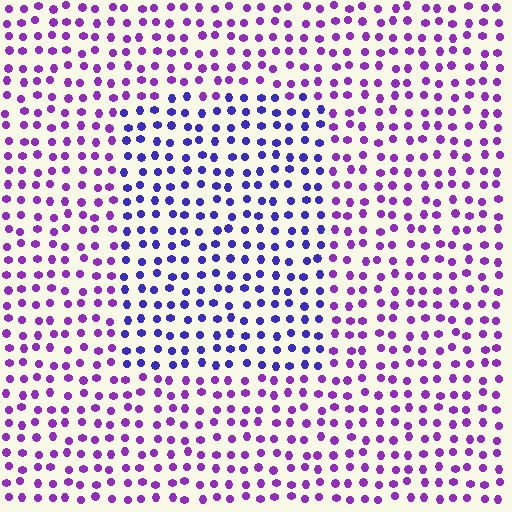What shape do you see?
I see a rectangle.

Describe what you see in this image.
The image is filled with small purple elements in a uniform arrangement. A rectangle-shaped region is visible where the elements are tinted to a slightly different hue, forming a subtle color boundary.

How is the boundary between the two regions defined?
The boundary is defined purely by a slight shift in hue (about 37 degrees). Spacing, size, and orientation are identical on both sides.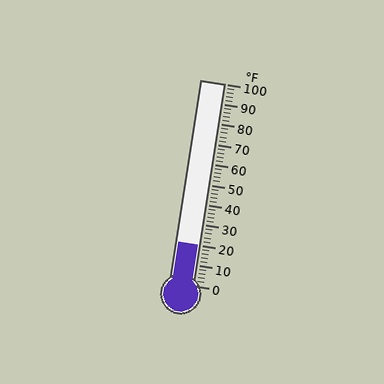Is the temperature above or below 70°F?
The temperature is below 70°F.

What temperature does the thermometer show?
The thermometer shows approximately 20°F.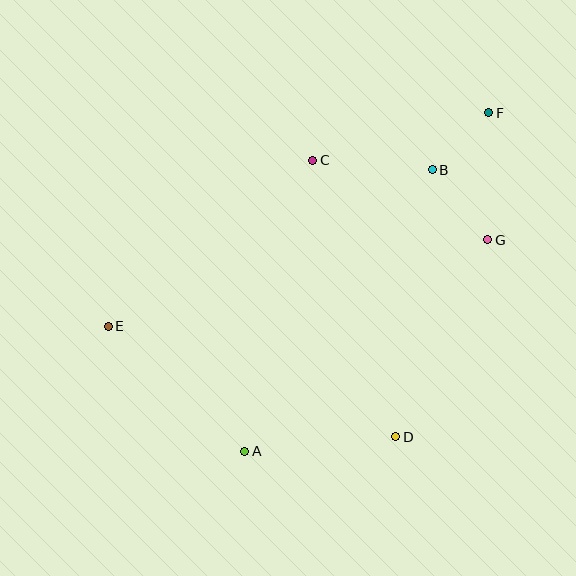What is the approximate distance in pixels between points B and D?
The distance between B and D is approximately 269 pixels.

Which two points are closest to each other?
Points B and F are closest to each other.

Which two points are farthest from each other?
Points E and F are farthest from each other.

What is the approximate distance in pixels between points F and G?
The distance between F and G is approximately 127 pixels.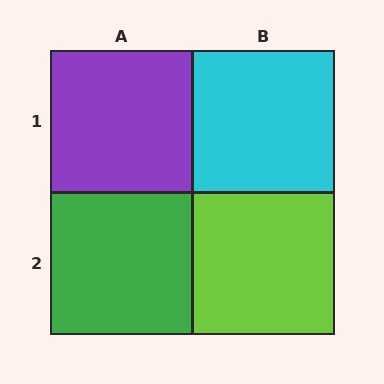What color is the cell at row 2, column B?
Lime.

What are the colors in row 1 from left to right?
Purple, cyan.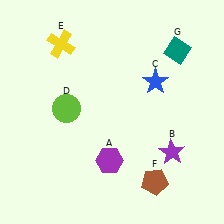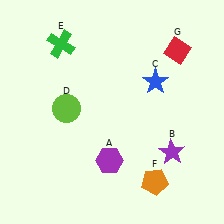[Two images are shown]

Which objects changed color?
E changed from yellow to green. F changed from brown to orange. G changed from teal to red.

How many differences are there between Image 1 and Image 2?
There are 3 differences between the two images.